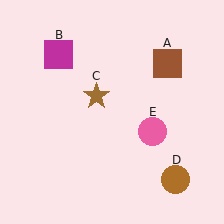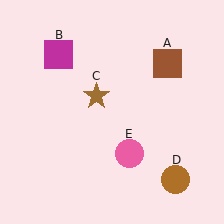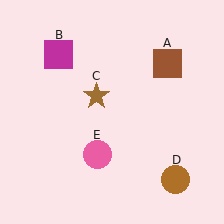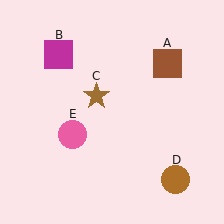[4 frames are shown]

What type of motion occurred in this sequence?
The pink circle (object E) rotated clockwise around the center of the scene.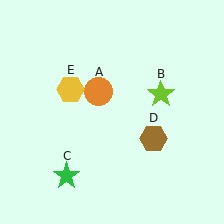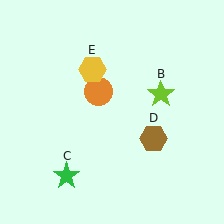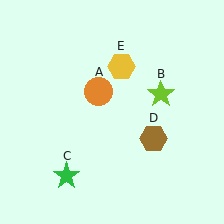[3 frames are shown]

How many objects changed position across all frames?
1 object changed position: yellow hexagon (object E).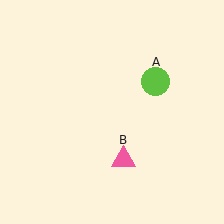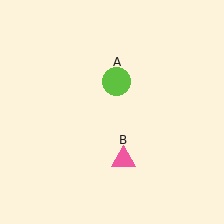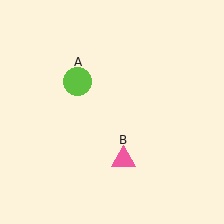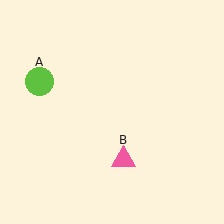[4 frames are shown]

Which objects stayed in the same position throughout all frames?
Pink triangle (object B) remained stationary.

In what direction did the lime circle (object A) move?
The lime circle (object A) moved left.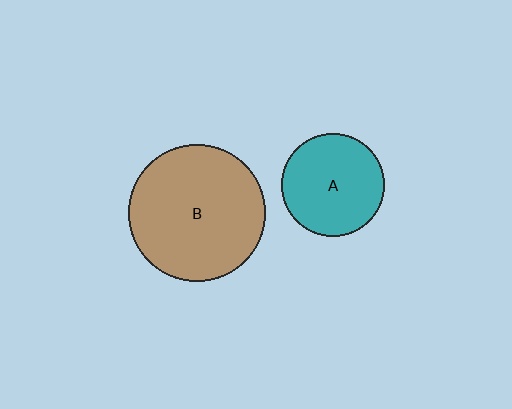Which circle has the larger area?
Circle B (brown).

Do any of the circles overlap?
No, none of the circles overlap.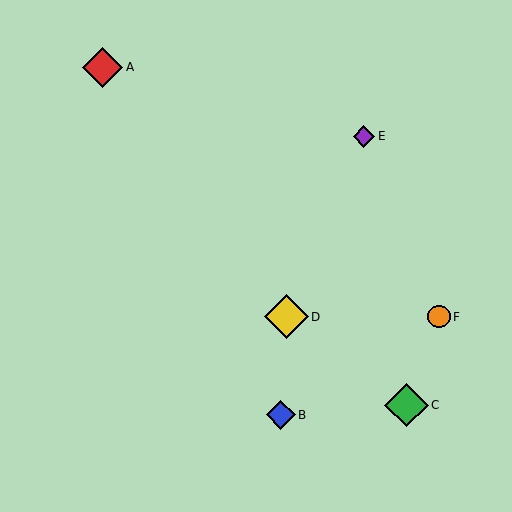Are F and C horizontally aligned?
No, F is at y≈317 and C is at y≈405.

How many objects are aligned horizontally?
2 objects (D, F) are aligned horizontally.